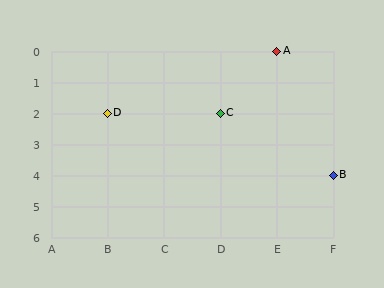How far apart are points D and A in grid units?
Points D and A are 3 columns and 2 rows apart (about 3.6 grid units diagonally).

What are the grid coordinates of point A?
Point A is at grid coordinates (E, 0).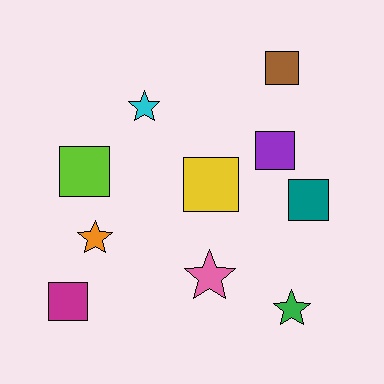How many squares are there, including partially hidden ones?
There are 6 squares.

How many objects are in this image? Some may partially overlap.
There are 10 objects.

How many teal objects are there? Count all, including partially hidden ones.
There is 1 teal object.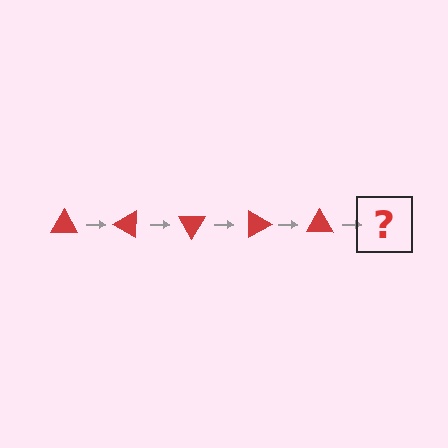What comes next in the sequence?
The next element should be a red triangle rotated 150 degrees.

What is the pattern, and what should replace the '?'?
The pattern is that the triangle rotates 30 degrees each step. The '?' should be a red triangle rotated 150 degrees.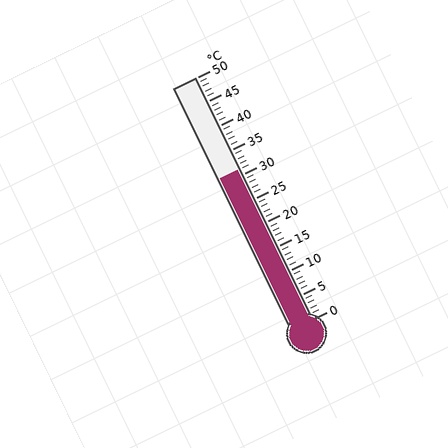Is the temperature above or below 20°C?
The temperature is above 20°C.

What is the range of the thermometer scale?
The thermometer scale ranges from 0°C to 50°C.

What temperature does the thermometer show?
The thermometer shows approximately 31°C.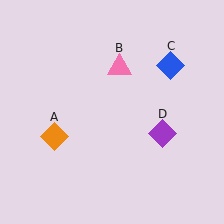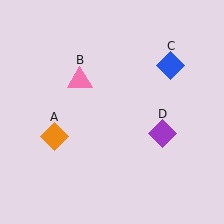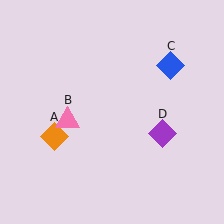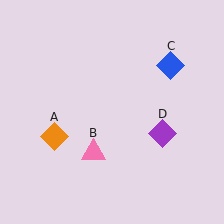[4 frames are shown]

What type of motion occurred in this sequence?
The pink triangle (object B) rotated counterclockwise around the center of the scene.